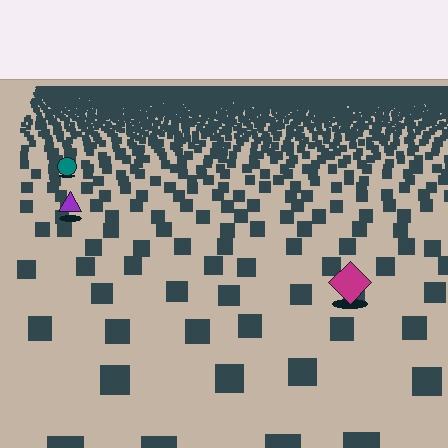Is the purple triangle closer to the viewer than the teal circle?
Yes. The purple triangle is closer — you can tell from the texture gradient: the ground texture is coarser near it.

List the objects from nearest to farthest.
From nearest to farthest: the magenta diamond, the purple triangle, the teal circle.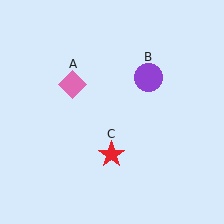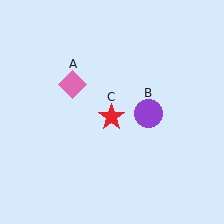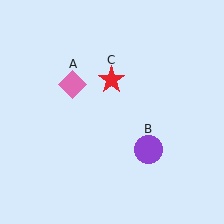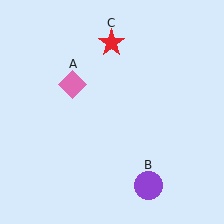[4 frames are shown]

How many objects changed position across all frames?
2 objects changed position: purple circle (object B), red star (object C).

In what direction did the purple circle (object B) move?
The purple circle (object B) moved down.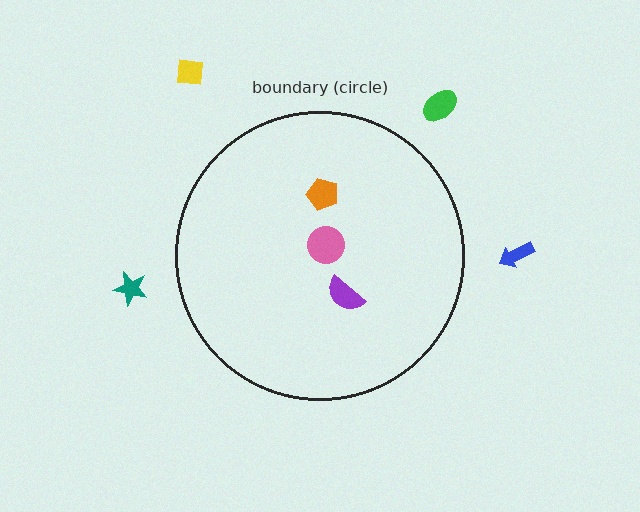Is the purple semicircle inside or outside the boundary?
Inside.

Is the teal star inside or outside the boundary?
Outside.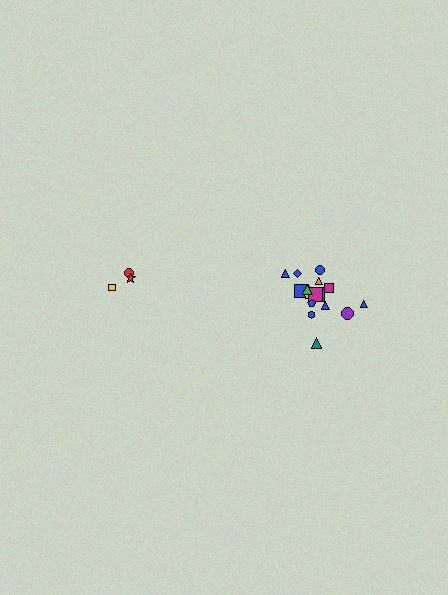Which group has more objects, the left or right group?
The right group.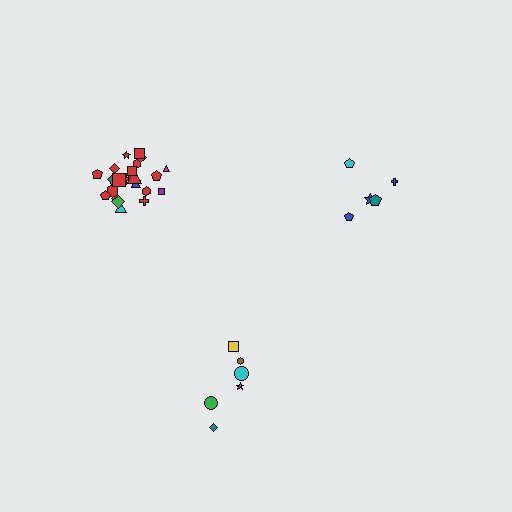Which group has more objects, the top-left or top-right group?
The top-left group.